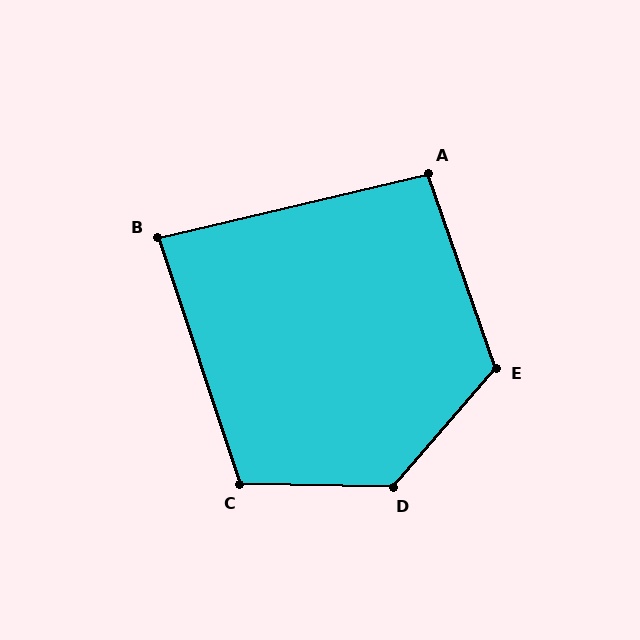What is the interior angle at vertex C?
Approximately 110 degrees (obtuse).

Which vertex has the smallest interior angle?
B, at approximately 85 degrees.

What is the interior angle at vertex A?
Approximately 96 degrees (obtuse).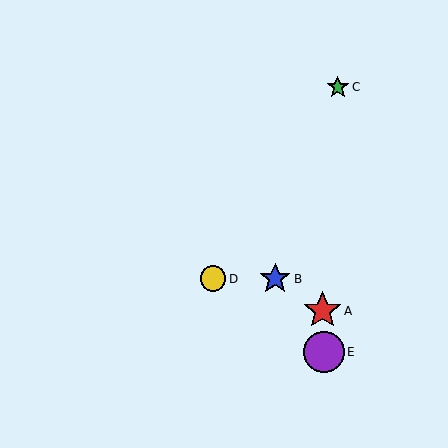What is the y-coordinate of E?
Object E is at y≈352.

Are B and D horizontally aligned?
Yes, both are at y≈279.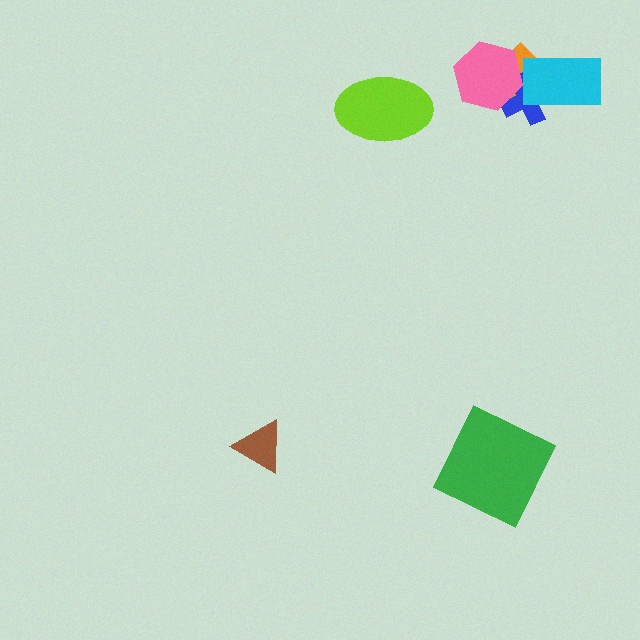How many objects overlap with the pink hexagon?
2 objects overlap with the pink hexagon.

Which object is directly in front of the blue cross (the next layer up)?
The cyan rectangle is directly in front of the blue cross.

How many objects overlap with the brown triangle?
0 objects overlap with the brown triangle.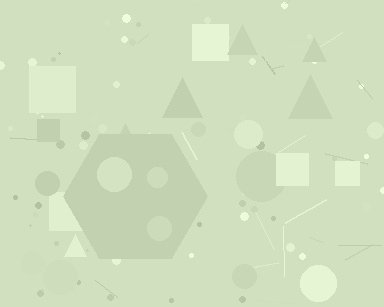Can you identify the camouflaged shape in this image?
The camouflaged shape is a hexagon.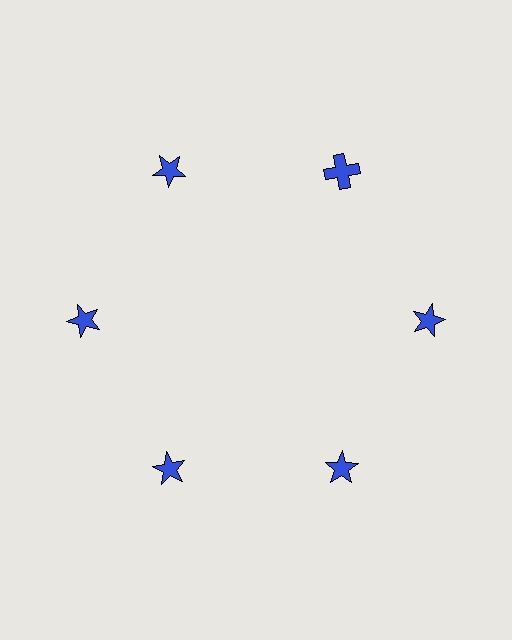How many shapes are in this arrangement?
There are 6 shapes arranged in a ring pattern.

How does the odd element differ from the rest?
It has a different shape: cross instead of star.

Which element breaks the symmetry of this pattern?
The blue cross at roughly the 1 o'clock position breaks the symmetry. All other shapes are blue stars.